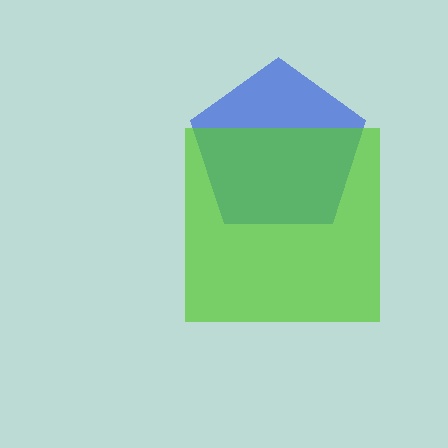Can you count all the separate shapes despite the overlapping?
Yes, there are 2 separate shapes.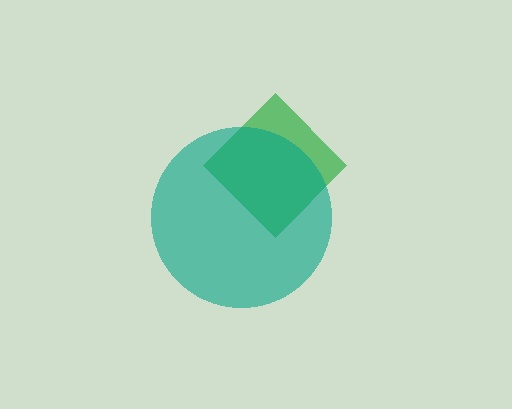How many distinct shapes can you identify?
There are 2 distinct shapes: a green diamond, a teal circle.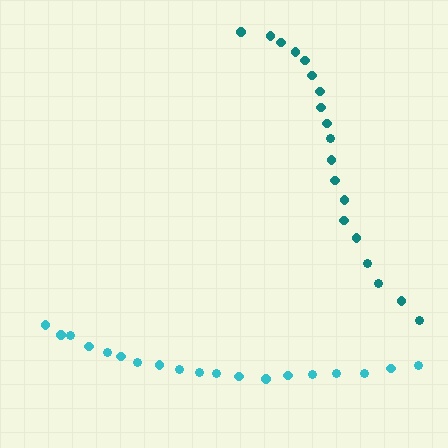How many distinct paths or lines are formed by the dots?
There are 2 distinct paths.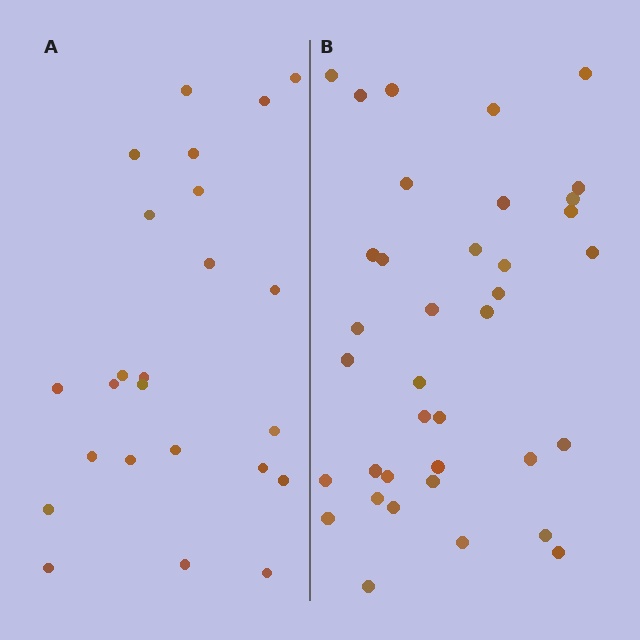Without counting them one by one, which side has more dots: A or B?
Region B (the right region) has more dots.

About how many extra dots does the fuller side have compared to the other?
Region B has approximately 15 more dots than region A.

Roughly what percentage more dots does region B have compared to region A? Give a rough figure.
About 55% more.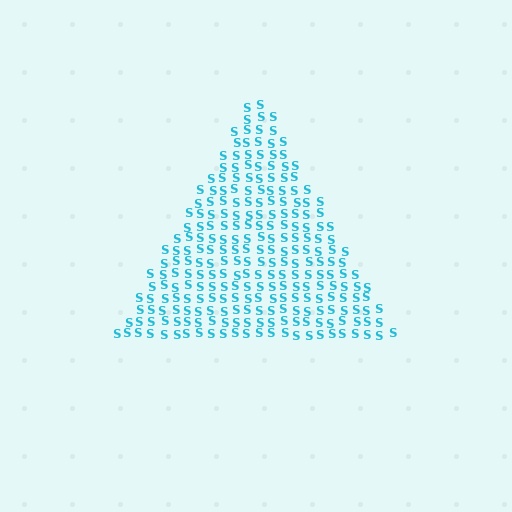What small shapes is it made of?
It is made of small letter S's.